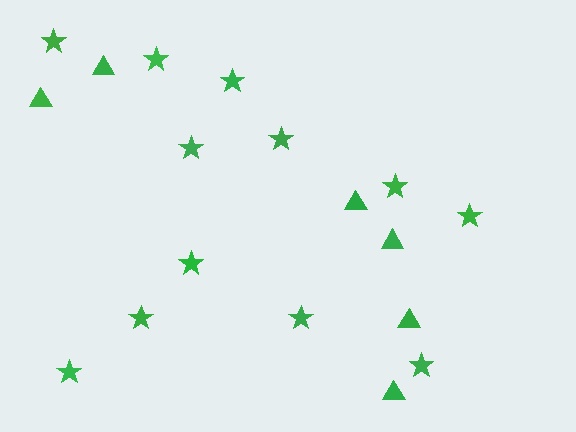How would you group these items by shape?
There are 2 groups: one group of triangles (6) and one group of stars (12).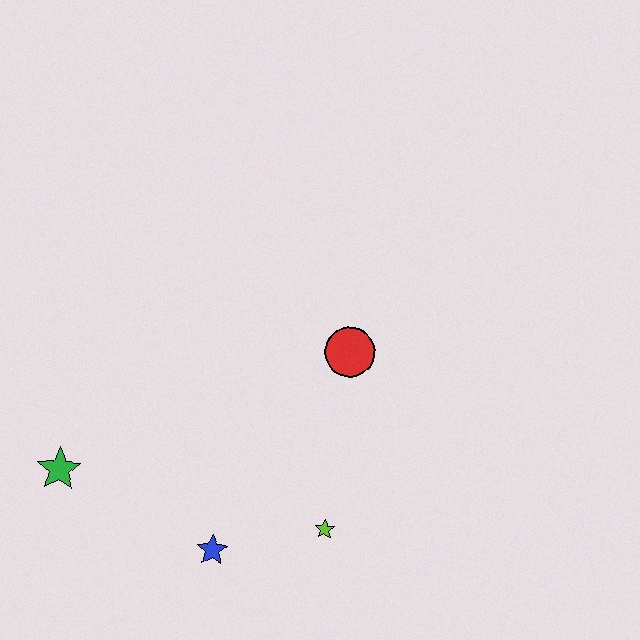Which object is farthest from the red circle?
The green star is farthest from the red circle.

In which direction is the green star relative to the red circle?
The green star is to the left of the red circle.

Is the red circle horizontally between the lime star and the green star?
No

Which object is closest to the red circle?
The lime star is closest to the red circle.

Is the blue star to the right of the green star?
Yes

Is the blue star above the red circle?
No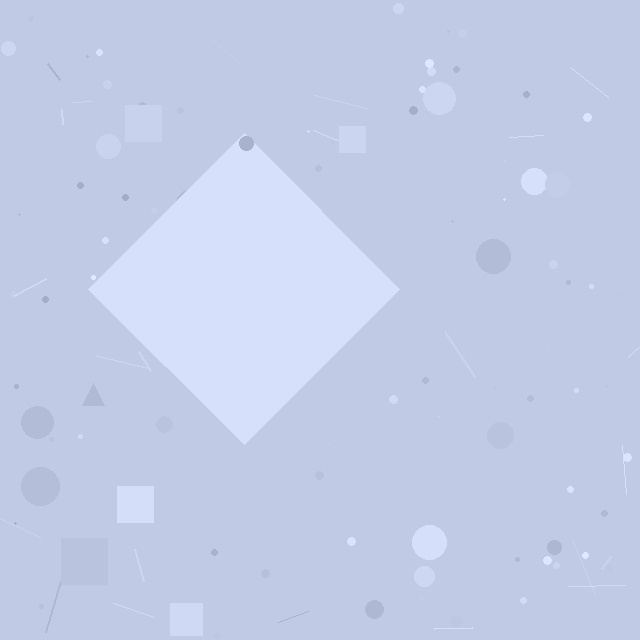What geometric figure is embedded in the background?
A diamond is embedded in the background.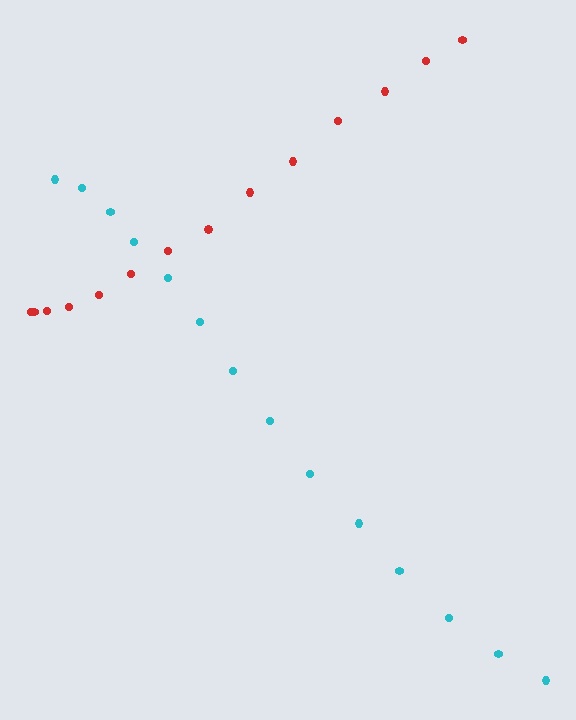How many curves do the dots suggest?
There are 2 distinct paths.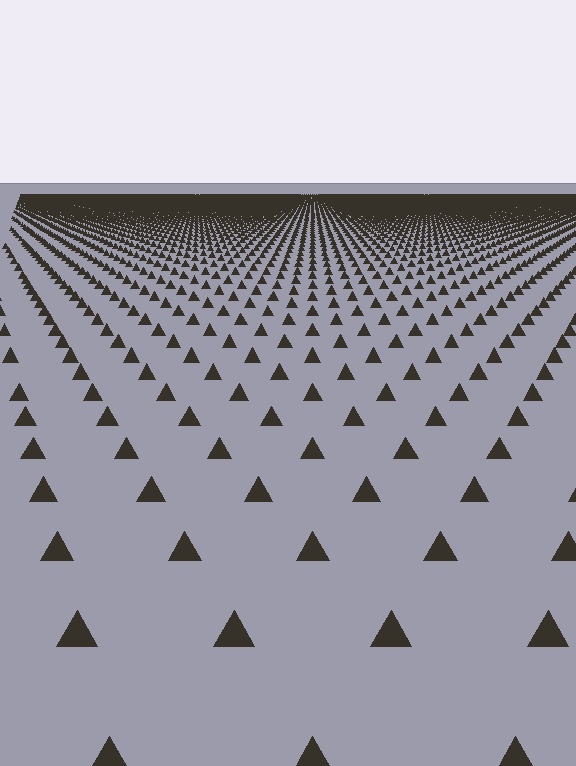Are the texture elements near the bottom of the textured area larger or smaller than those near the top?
Larger. Near the bottom, elements are closer to the viewer and appear at a bigger on-screen size.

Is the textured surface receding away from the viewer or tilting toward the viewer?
The surface is receding away from the viewer. Texture elements get smaller and denser toward the top.